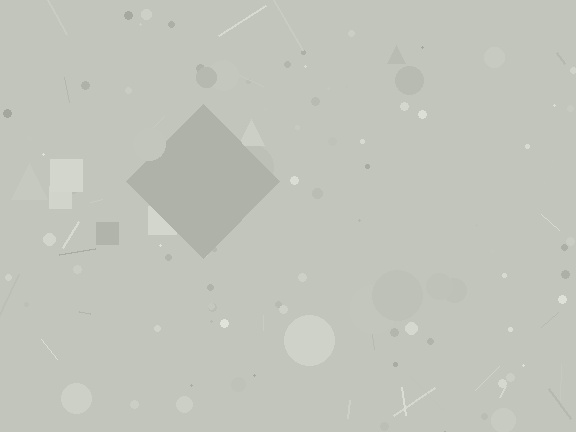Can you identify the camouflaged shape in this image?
The camouflaged shape is a diamond.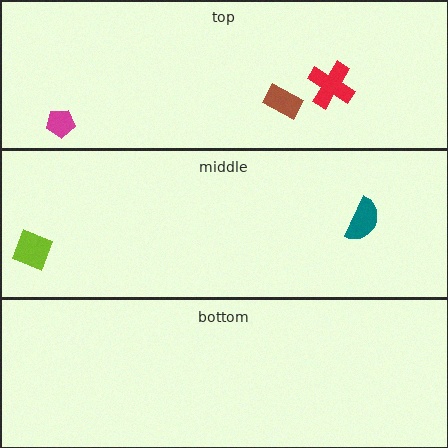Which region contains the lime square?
The middle region.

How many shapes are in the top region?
3.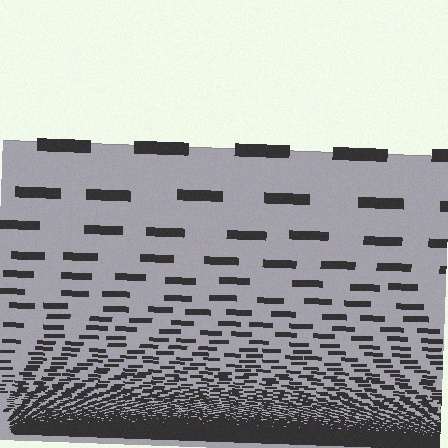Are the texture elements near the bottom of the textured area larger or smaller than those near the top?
Smaller. The gradient is inverted — elements near the bottom are smaller and denser.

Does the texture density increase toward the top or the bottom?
Density increases toward the bottom.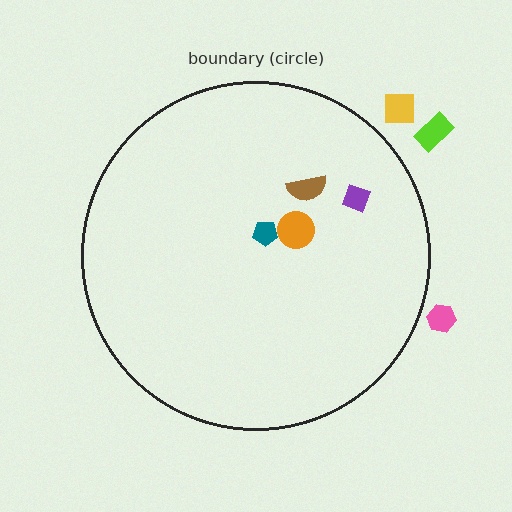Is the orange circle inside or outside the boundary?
Inside.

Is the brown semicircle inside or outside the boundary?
Inside.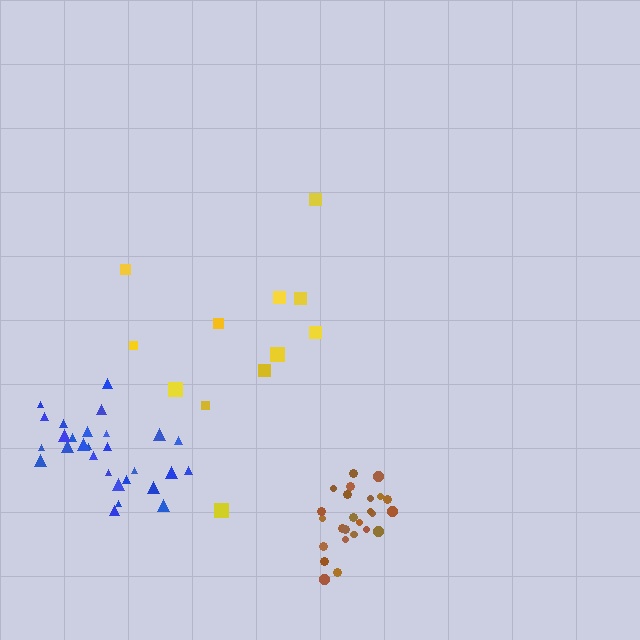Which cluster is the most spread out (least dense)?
Yellow.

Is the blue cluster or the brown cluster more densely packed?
Brown.